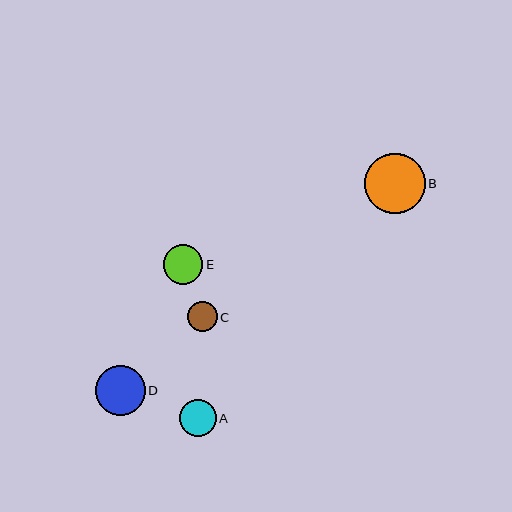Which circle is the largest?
Circle B is the largest with a size of approximately 60 pixels.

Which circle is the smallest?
Circle C is the smallest with a size of approximately 30 pixels.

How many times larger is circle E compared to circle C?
Circle E is approximately 1.3 times the size of circle C.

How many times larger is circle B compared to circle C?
Circle B is approximately 2.0 times the size of circle C.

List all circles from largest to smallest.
From largest to smallest: B, D, E, A, C.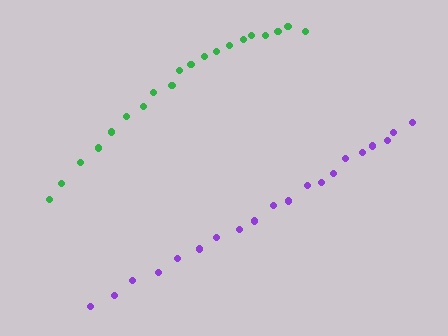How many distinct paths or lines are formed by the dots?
There are 2 distinct paths.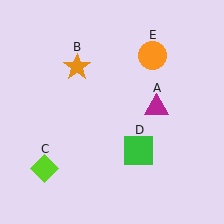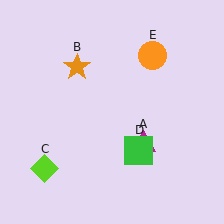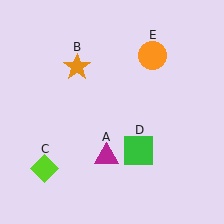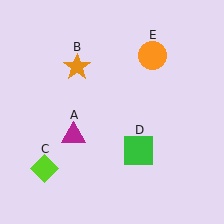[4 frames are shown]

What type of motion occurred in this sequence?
The magenta triangle (object A) rotated clockwise around the center of the scene.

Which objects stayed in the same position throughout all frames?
Orange star (object B) and lime diamond (object C) and green square (object D) and orange circle (object E) remained stationary.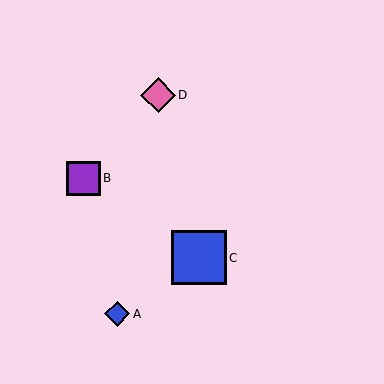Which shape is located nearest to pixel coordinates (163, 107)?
The pink diamond (labeled D) at (158, 95) is nearest to that location.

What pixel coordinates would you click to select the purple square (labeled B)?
Click at (83, 178) to select the purple square B.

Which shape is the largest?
The blue square (labeled C) is the largest.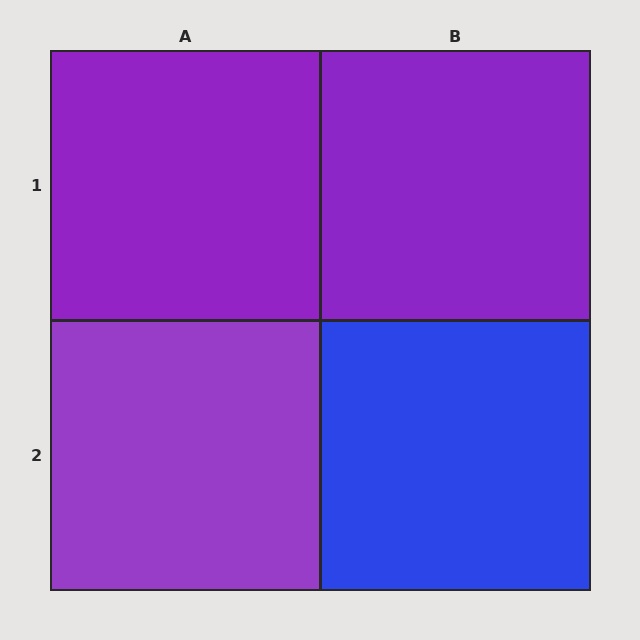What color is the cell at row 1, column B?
Purple.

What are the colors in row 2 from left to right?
Purple, blue.